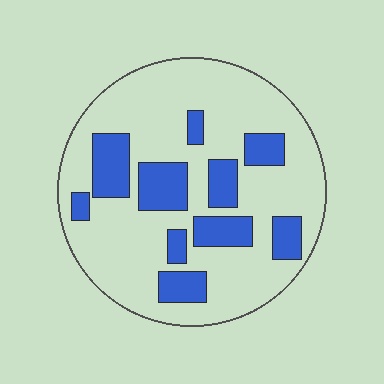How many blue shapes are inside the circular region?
10.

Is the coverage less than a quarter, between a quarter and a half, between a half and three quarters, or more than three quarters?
Between a quarter and a half.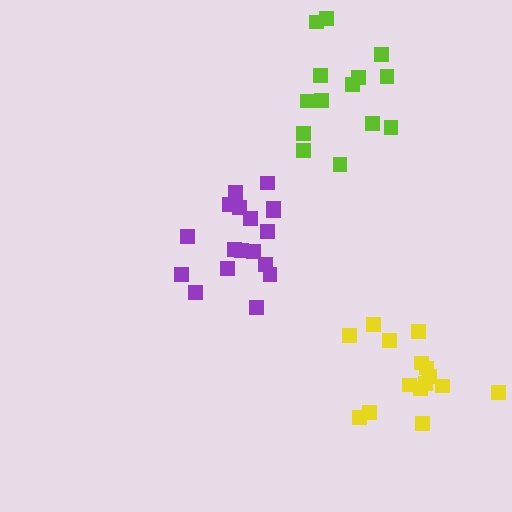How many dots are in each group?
Group 1: 15 dots, Group 2: 18 dots, Group 3: 14 dots (47 total).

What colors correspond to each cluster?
The clusters are colored: yellow, purple, lime.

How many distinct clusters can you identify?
There are 3 distinct clusters.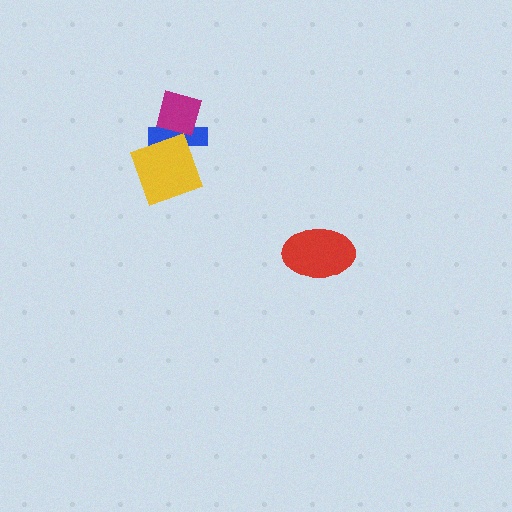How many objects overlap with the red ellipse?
0 objects overlap with the red ellipse.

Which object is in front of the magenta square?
The yellow diamond is in front of the magenta square.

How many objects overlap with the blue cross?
2 objects overlap with the blue cross.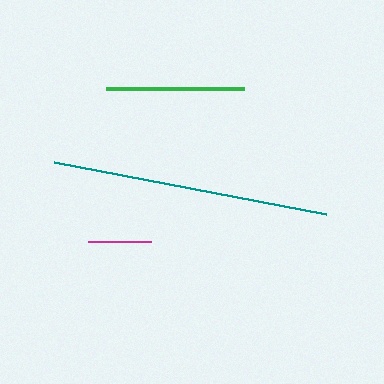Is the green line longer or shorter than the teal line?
The teal line is longer than the green line.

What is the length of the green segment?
The green segment is approximately 138 pixels long.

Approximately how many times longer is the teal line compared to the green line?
The teal line is approximately 2.0 times the length of the green line.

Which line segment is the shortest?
The magenta line is the shortest at approximately 63 pixels.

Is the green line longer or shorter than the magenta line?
The green line is longer than the magenta line.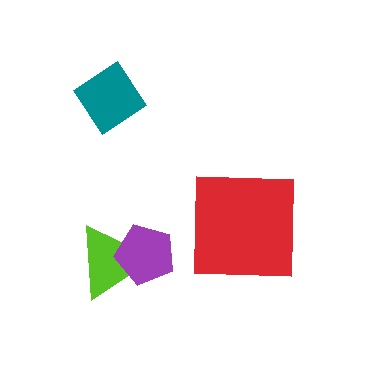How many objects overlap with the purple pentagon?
1 object overlaps with the purple pentagon.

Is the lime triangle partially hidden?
Yes, it is partially covered by another shape.